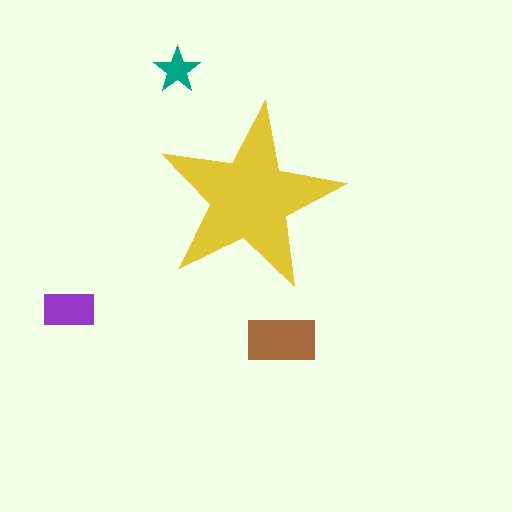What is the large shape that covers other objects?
A yellow star.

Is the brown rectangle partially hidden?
No, the brown rectangle is fully visible.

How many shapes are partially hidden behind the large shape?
0 shapes are partially hidden.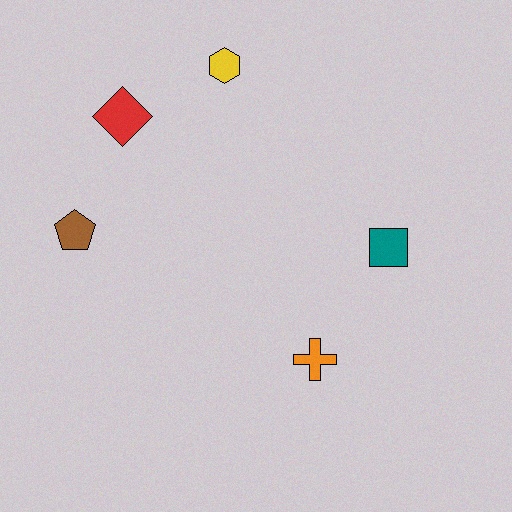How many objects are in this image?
There are 5 objects.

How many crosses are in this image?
There is 1 cross.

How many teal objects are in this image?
There is 1 teal object.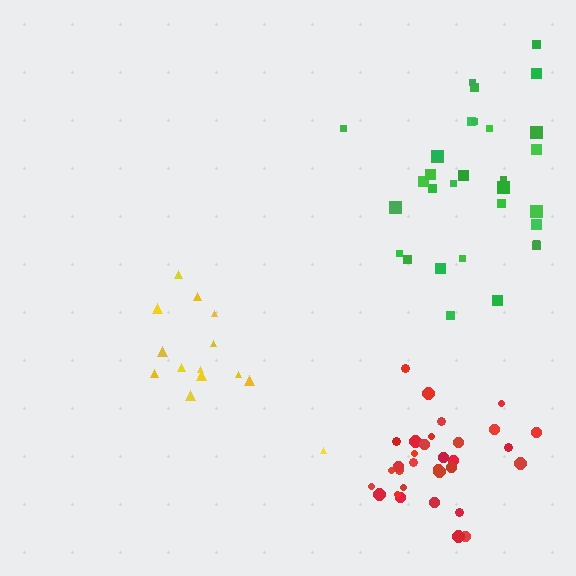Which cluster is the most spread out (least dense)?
Yellow.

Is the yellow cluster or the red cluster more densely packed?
Red.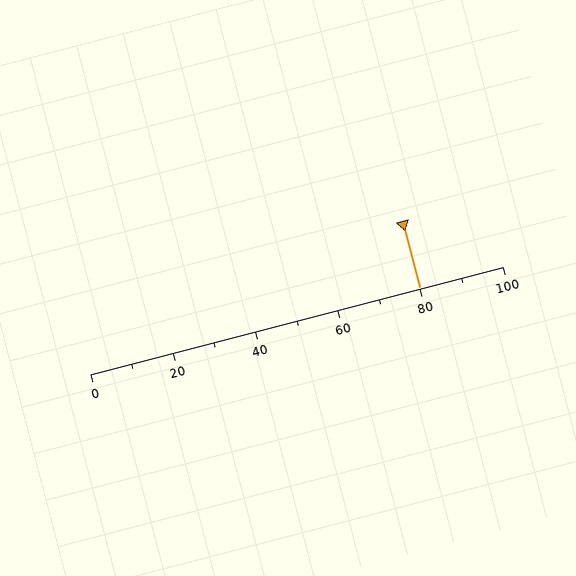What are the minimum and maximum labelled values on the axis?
The axis runs from 0 to 100.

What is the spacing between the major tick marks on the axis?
The major ticks are spaced 20 apart.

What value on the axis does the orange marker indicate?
The marker indicates approximately 80.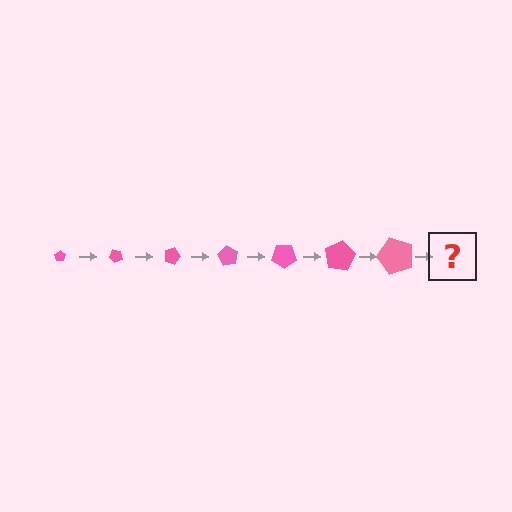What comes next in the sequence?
The next element should be a pentagon, larger than the previous one and rotated 315 degrees from the start.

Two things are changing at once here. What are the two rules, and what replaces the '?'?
The two rules are that the pentagon grows larger each step and it rotates 45 degrees each step. The '?' should be a pentagon, larger than the previous one and rotated 315 degrees from the start.